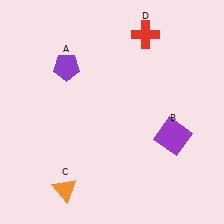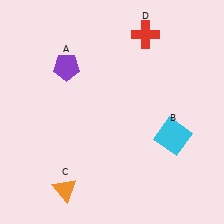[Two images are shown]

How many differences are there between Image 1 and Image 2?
There is 1 difference between the two images.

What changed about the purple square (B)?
In Image 1, B is purple. In Image 2, it changed to cyan.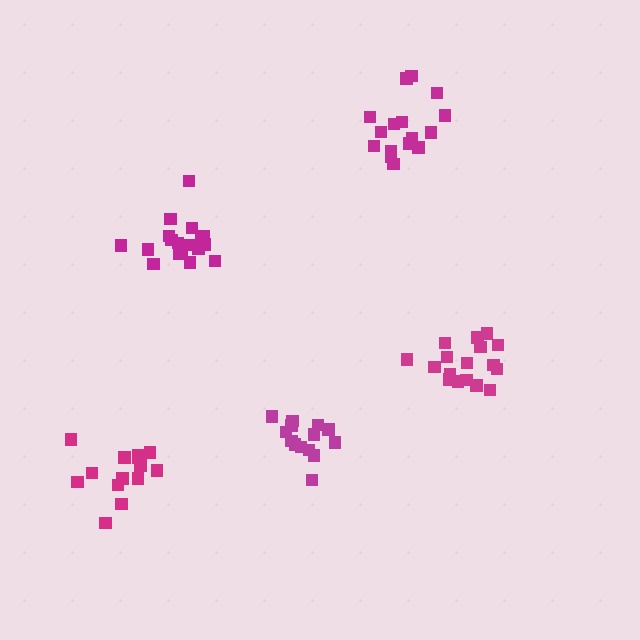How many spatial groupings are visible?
There are 5 spatial groupings.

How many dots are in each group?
Group 1: 14 dots, Group 2: 18 dots, Group 3: 17 dots, Group 4: 14 dots, Group 5: 16 dots (79 total).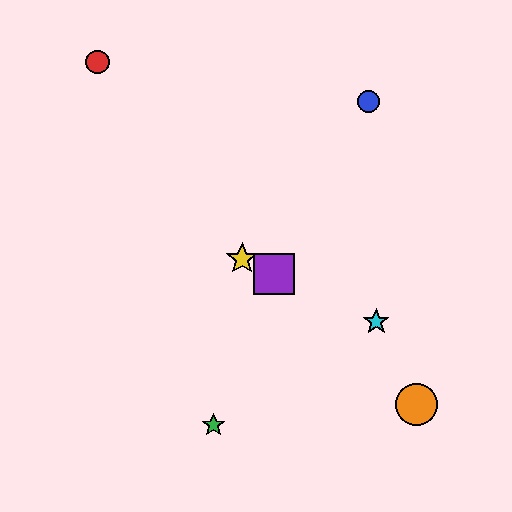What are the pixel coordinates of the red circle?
The red circle is at (97, 62).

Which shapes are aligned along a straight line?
The yellow star, the purple square, the cyan star are aligned along a straight line.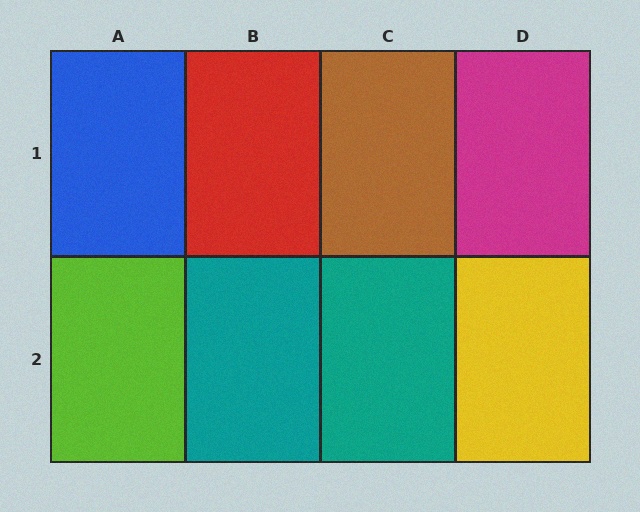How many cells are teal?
2 cells are teal.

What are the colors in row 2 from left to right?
Lime, teal, teal, yellow.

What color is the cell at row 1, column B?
Red.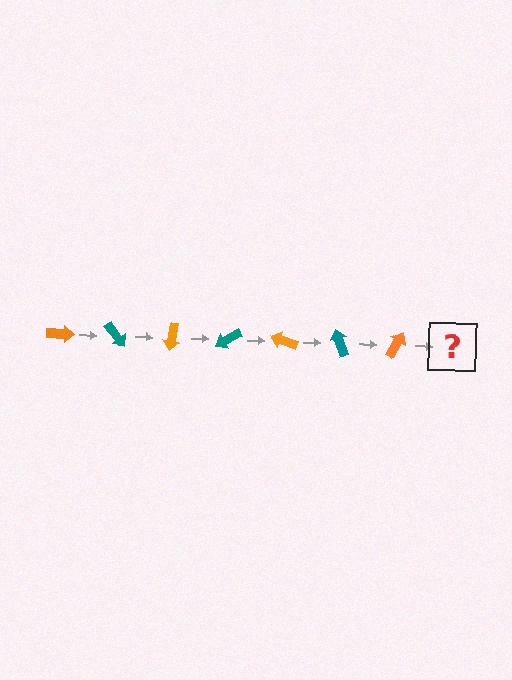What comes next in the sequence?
The next element should be a teal arrow, rotated 350 degrees from the start.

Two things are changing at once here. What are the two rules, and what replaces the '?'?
The two rules are that it rotates 50 degrees each step and the color cycles through orange and teal. The '?' should be a teal arrow, rotated 350 degrees from the start.